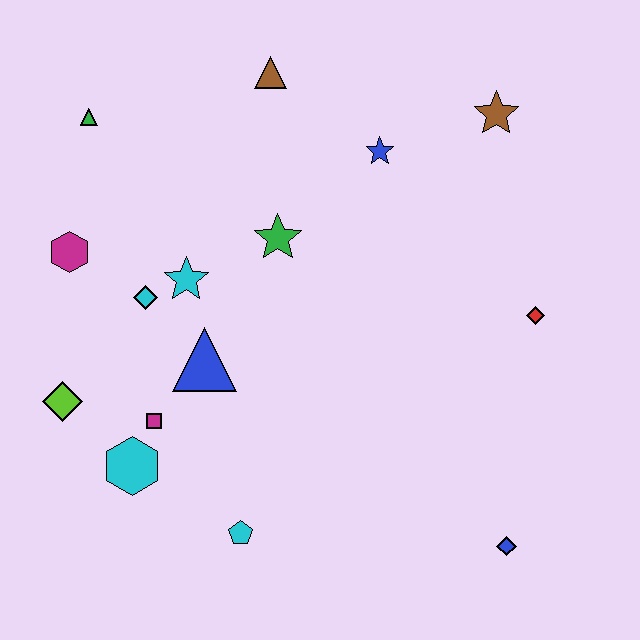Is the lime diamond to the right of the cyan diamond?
No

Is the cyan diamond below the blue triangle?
No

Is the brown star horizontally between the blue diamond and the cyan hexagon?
Yes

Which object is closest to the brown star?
The blue star is closest to the brown star.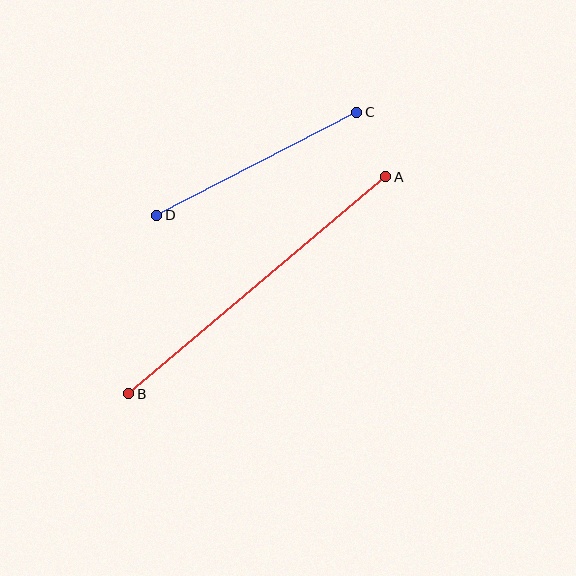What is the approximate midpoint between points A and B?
The midpoint is at approximately (257, 285) pixels.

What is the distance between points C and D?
The distance is approximately 225 pixels.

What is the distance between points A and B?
The distance is approximately 337 pixels.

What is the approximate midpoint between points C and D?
The midpoint is at approximately (257, 164) pixels.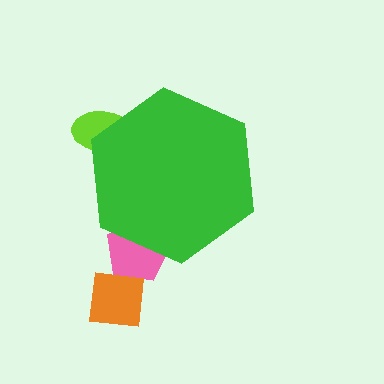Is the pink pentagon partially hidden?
Yes, the pink pentagon is partially hidden behind the green hexagon.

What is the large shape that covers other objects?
A green hexagon.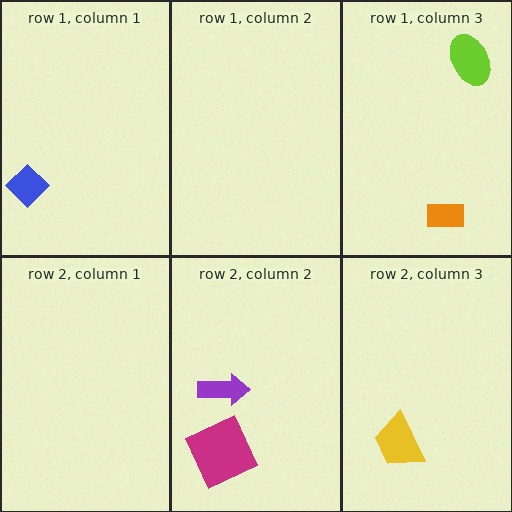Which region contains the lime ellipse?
The row 1, column 3 region.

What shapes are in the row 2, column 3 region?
The yellow trapezoid.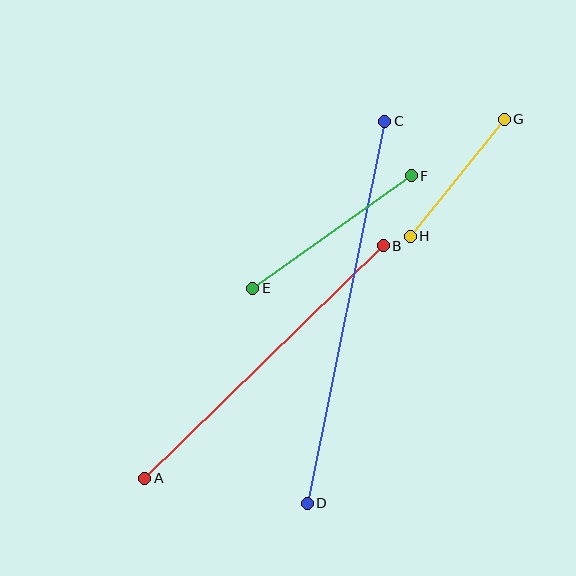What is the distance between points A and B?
The distance is approximately 333 pixels.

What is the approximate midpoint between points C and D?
The midpoint is at approximately (346, 312) pixels.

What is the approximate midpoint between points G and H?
The midpoint is at approximately (457, 178) pixels.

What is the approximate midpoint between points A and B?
The midpoint is at approximately (264, 362) pixels.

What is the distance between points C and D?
The distance is approximately 390 pixels.